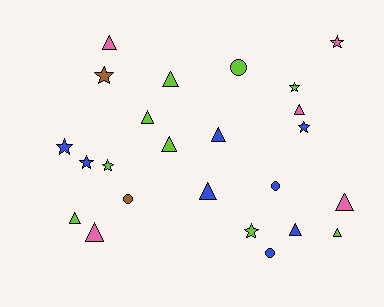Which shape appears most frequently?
Triangle, with 12 objects.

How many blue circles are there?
There are 2 blue circles.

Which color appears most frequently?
Lime, with 9 objects.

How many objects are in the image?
There are 24 objects.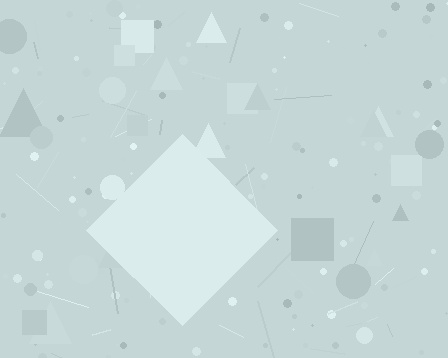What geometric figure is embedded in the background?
A diamond is embedded in the background.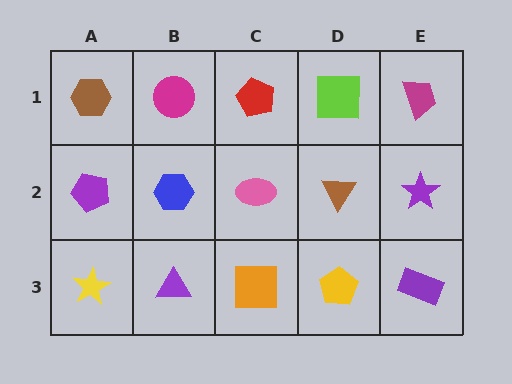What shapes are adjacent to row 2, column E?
A magenta trapezoid (row 1, column E), a purple rectangle (row 3, column E), a brown triangle (row 2, column D).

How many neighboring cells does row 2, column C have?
4.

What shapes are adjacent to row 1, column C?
A pink ellipse (row 2, column C), a magenta circle (row 1, column B), a lime square (row 1, column D).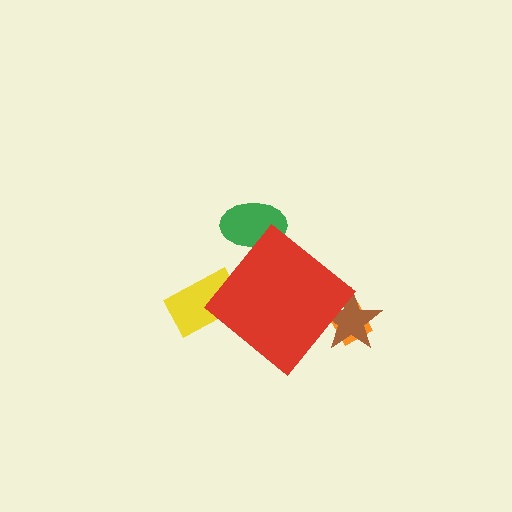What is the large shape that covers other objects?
A red diamond.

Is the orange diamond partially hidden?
Yes, the orange diamond is partially hidden behind the red diamond.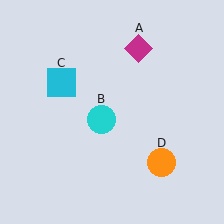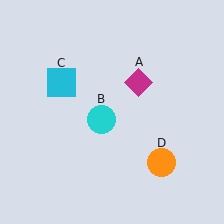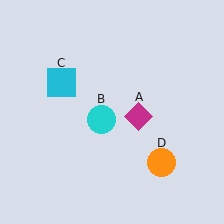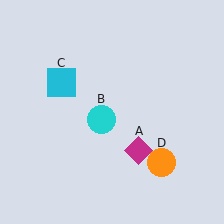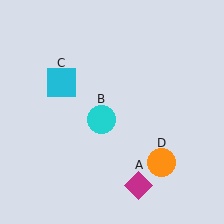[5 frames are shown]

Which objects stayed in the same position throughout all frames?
Cyan circle (object B) and cyan square (object C) and orange circle (object D) remained stationary.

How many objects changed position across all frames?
1 object changed position: magenta diamond (object A).